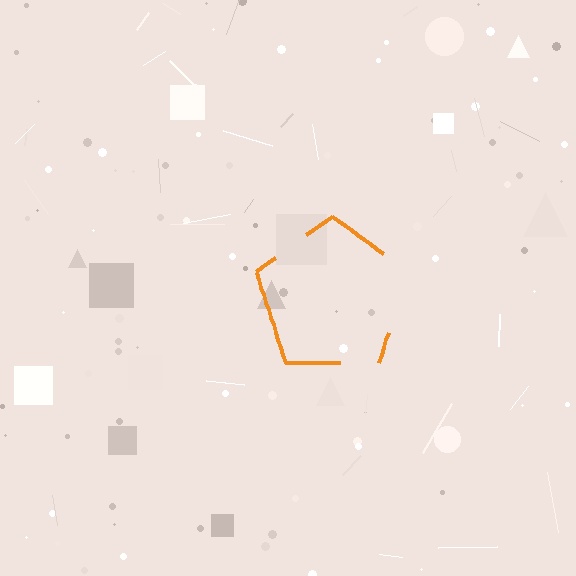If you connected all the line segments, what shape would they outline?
They would outline a pentagon.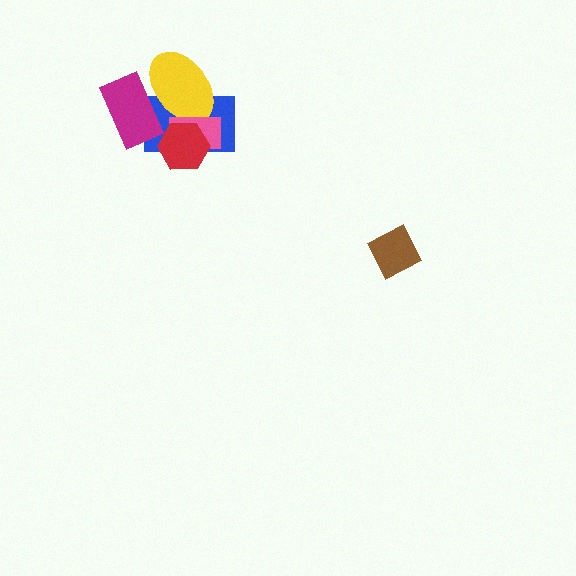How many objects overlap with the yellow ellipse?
4 objects overlap with the yellow ellipse.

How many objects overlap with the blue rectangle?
4 objects overlap with the blue rectangle.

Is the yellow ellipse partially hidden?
Yes, it is partially covered by another shape.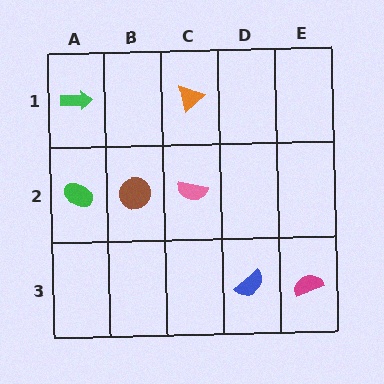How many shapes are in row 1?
2 shapes.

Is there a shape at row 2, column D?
No, that cell is empty.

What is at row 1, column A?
A green arrow.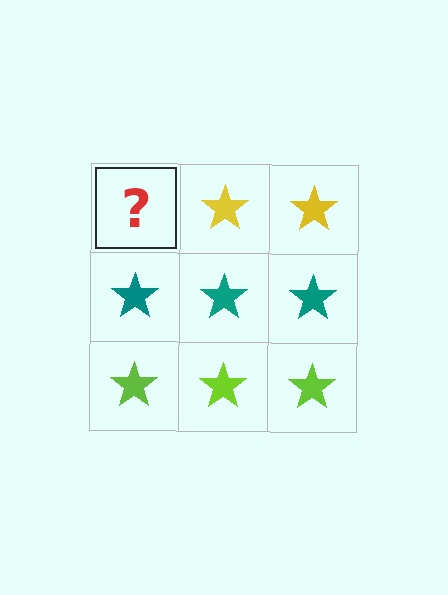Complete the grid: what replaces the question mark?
The question mark should be replaced with a yellow star.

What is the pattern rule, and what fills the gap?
The rule is that each row has a consistent color. The gap should be filled with a yellow star.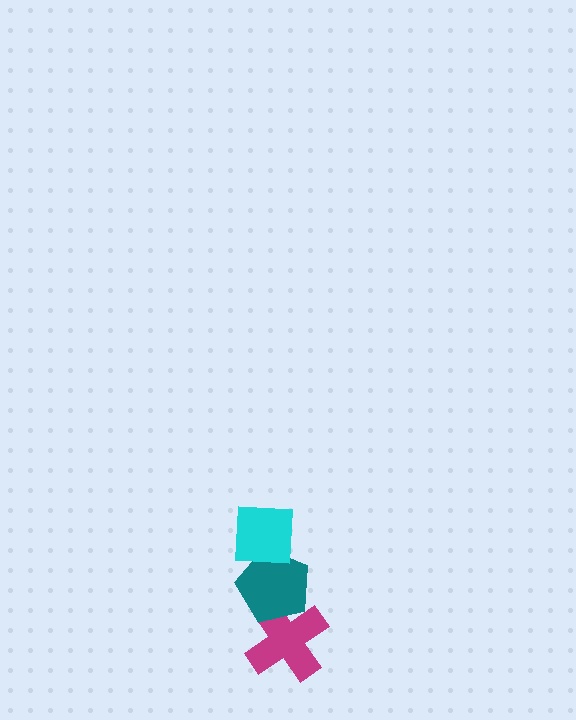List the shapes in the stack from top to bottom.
From top to bottom: the cyan square, the teal pentagon, the magenta cross.